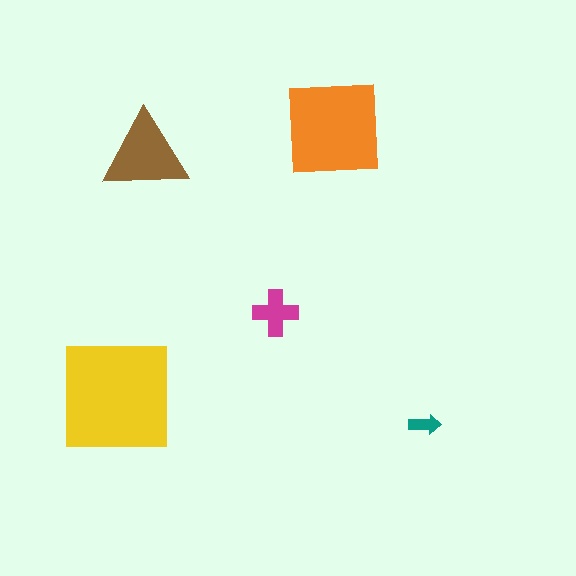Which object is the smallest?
The teal arrow.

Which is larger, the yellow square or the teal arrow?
The yellow square.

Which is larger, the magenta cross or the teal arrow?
The magenta cross.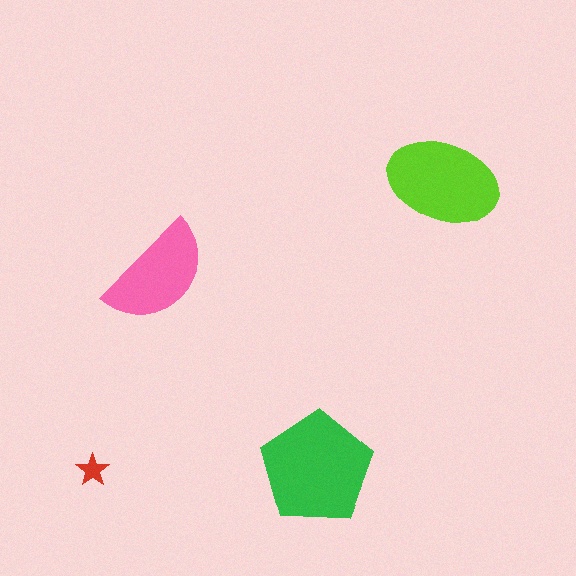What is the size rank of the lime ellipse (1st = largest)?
2nd.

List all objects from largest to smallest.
The green pentagon, the lime ellipse, the pink semicircle, the red star.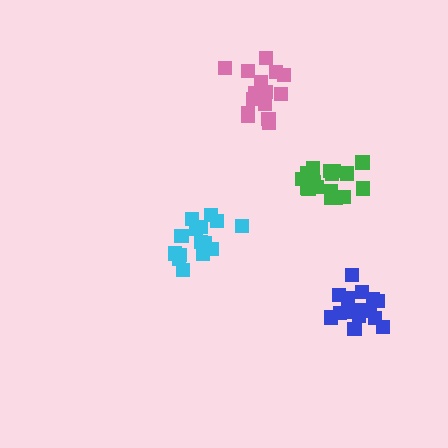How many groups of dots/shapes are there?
There are 4 groups.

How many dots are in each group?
Group 1: 15 dots, Group 2: 15 dots, Group 3: 16 dots, Group 4: 17 dots (63 total).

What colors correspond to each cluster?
The clusters are colored: pink, cyan, blue, green.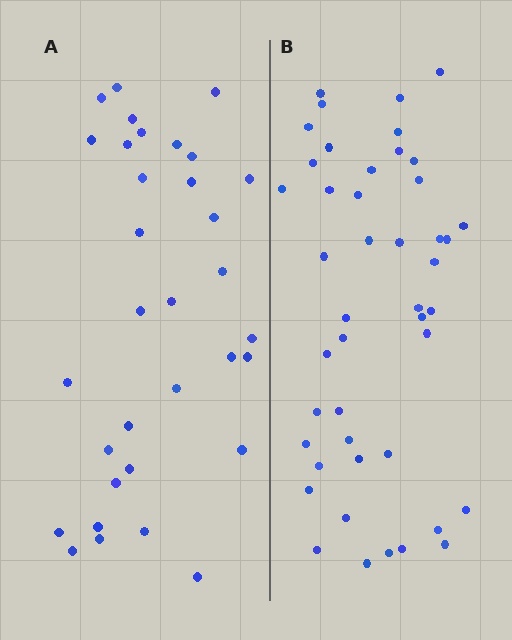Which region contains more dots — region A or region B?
Region B (the right region) has more dots.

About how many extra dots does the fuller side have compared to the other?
Region B has roughly 12 or so more dots than region A.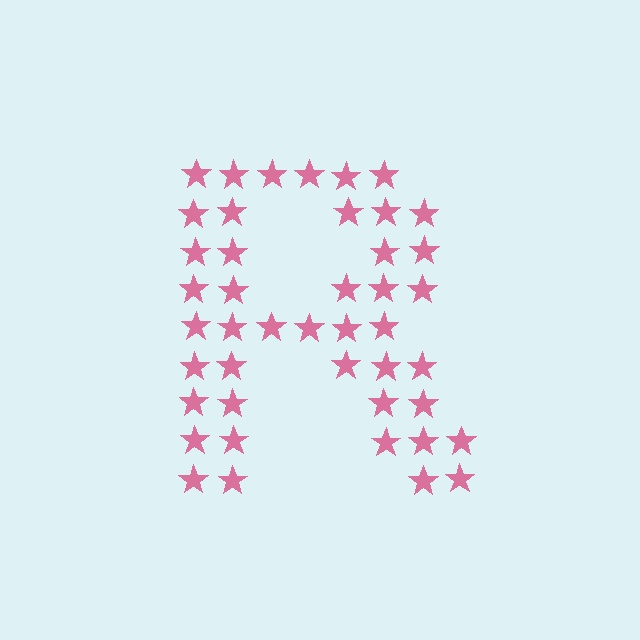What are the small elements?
The small elements are stars.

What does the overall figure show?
The overall figure shows the letter R.